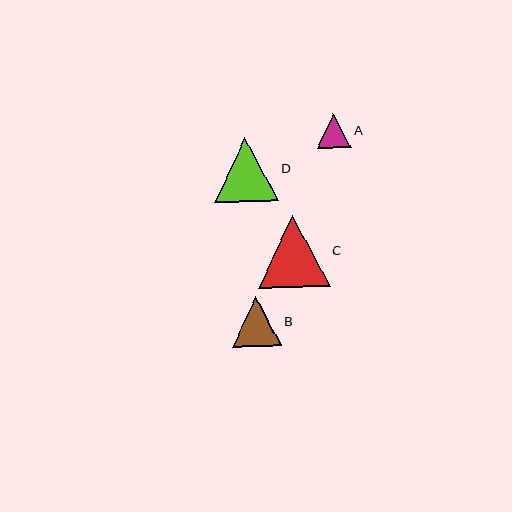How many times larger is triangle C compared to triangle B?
Triangle C is approximately 1.5 times the size of triangle B.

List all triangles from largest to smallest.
From largest to smallest: C, D, B, A.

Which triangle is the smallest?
Triangle A is the smallest with a size of approximately 34 pixels.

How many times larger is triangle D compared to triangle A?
Triangle D is approximately 1.9 times the size of triangle A.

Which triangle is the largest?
Triangle C is the largest with a size of approximately 72 pixels.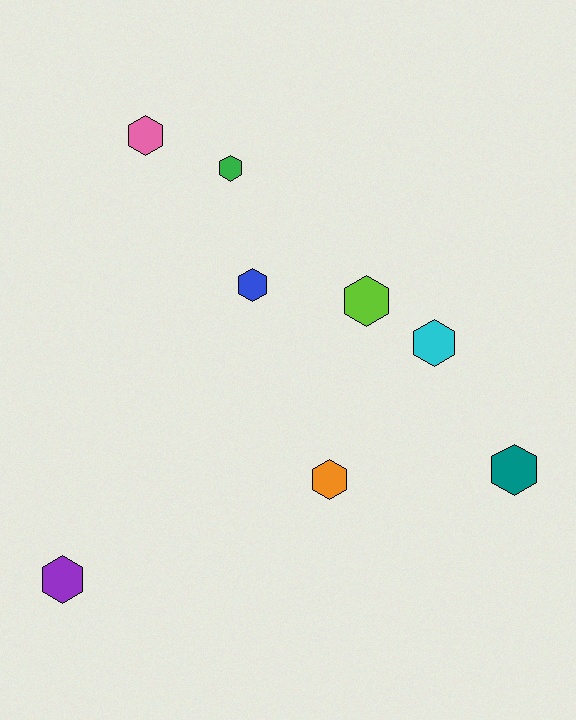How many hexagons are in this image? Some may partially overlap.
There are 8 hexagons.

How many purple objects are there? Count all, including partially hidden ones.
There is 1 purple object.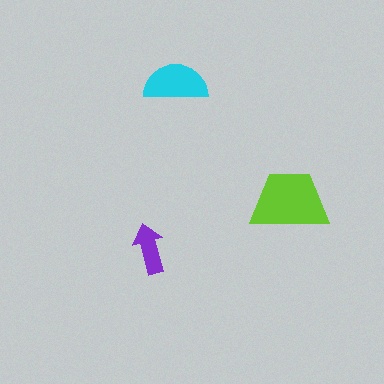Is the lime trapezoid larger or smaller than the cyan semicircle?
Larger.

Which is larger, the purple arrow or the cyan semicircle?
The cyan semicircle.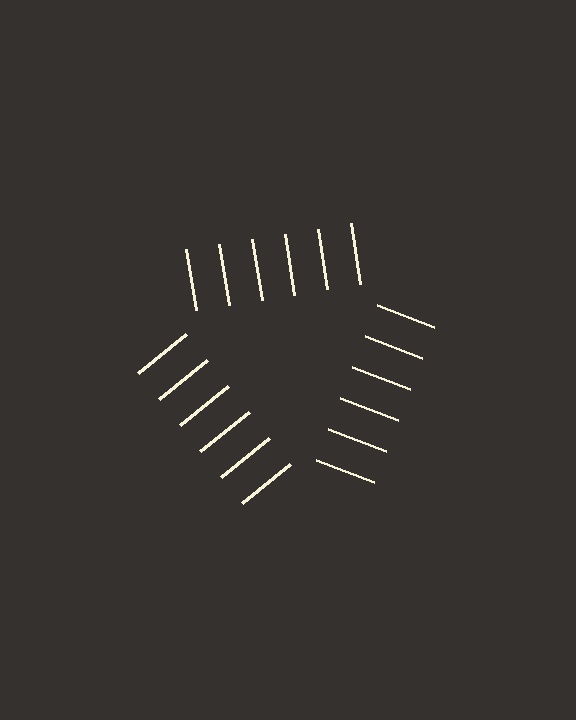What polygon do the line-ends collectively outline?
An illusory triangle — the line segments terminate on its edges but no continuous stroke is drawn.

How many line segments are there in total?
18 — 6 along each of the 3 edges.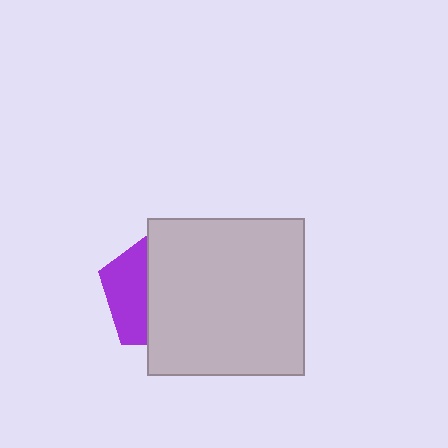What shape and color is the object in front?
The object in front is a light gray square.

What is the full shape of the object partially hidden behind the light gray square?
The partially hidden object is a purple pentagon.